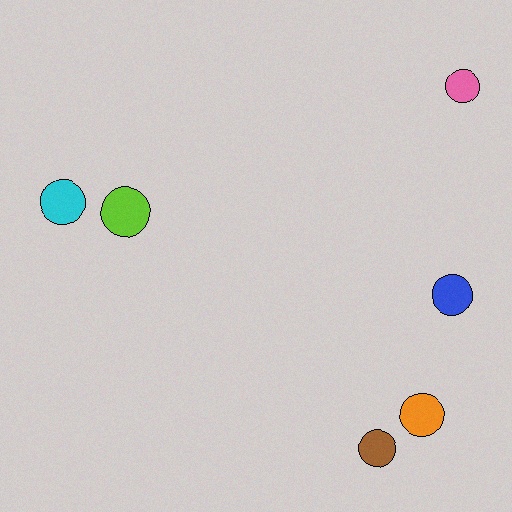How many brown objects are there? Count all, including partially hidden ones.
There is 1 brown object.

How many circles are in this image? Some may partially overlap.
There are 6 circles.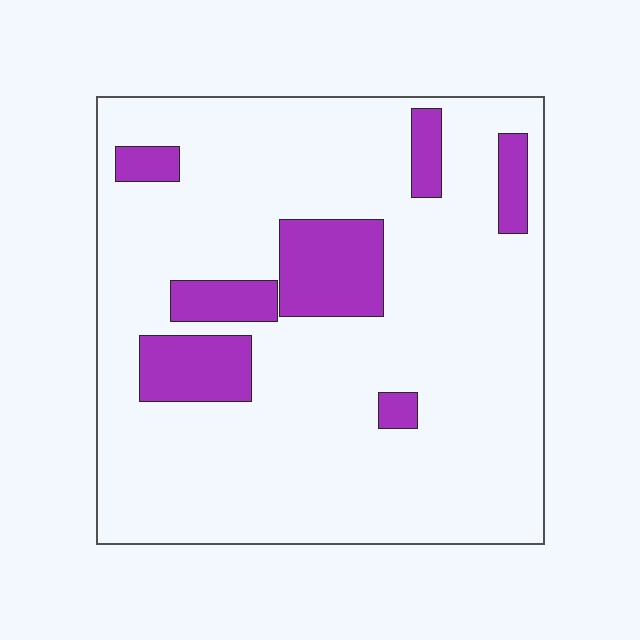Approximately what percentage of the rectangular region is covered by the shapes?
Approximately 15%.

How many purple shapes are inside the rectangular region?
7.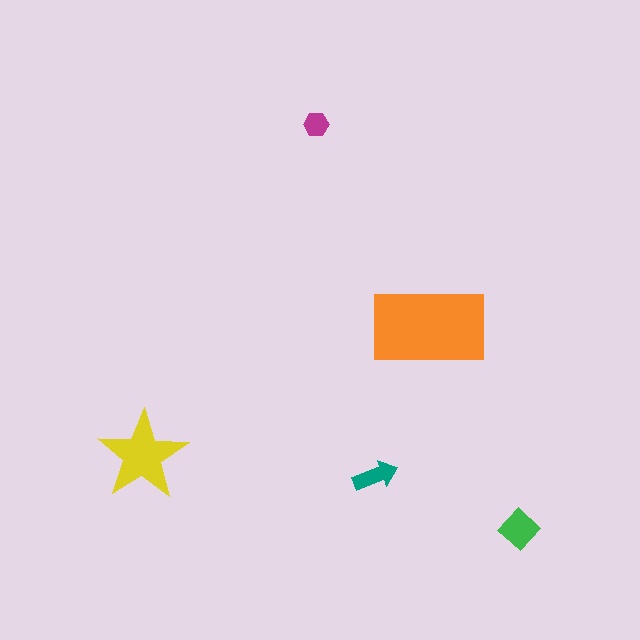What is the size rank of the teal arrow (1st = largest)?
4th.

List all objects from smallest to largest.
The magenta hexagon, the teal arrow, the green diamond, the yellow star, the orange rectangle.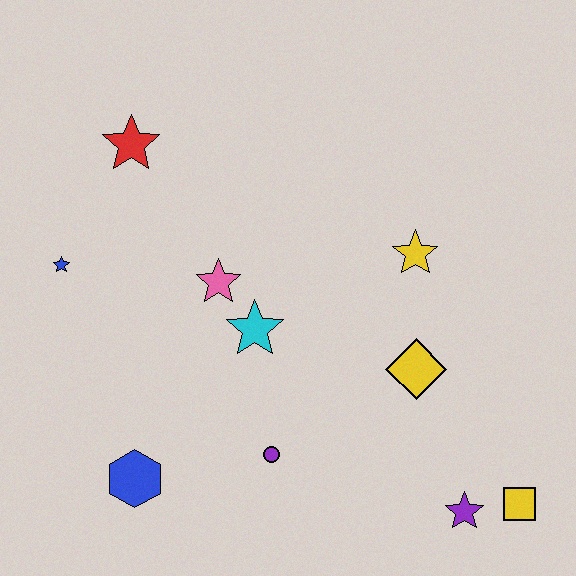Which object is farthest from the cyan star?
The yellow square is farthest from the cyan star.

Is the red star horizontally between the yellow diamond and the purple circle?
No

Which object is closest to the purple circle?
The cyan star is closest to the purple circle.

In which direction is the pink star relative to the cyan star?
The pink star is above the cyan star.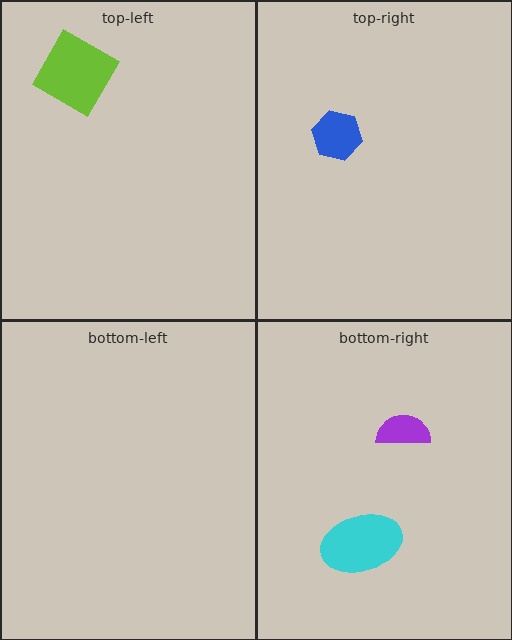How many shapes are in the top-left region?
1.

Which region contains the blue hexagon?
The top-right region.